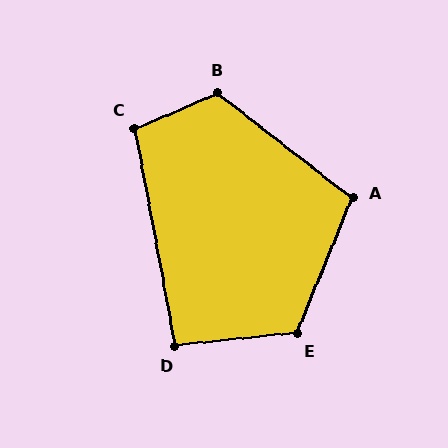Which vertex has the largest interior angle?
B, at approximately 119 degrees.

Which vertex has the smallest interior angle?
D, at approximately 95 degrees.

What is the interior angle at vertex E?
Approximately 118 degrees (obtuse).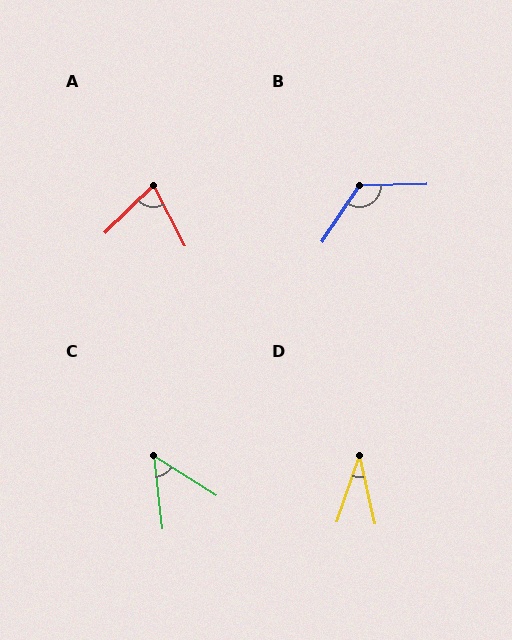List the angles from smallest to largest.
D (31°), C (51°), A (73°), B (124°).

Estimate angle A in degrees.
Approximately 73 degrees.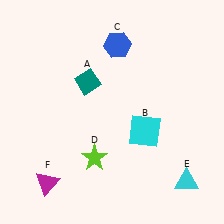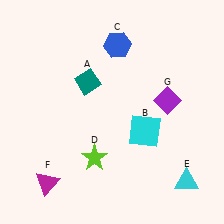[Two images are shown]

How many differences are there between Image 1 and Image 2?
There is 1 difference between the two images.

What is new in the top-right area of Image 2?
A purple diamond (G) was added in the top-right area of Image 2.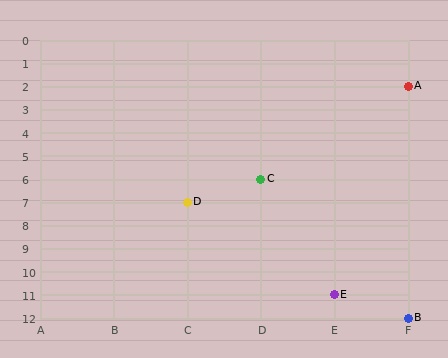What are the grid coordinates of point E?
Point E is at grid coordinates (E, 11).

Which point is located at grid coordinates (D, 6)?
Point C is at (D, 6).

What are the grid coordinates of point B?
Point B is at grid coordinates (F, 12).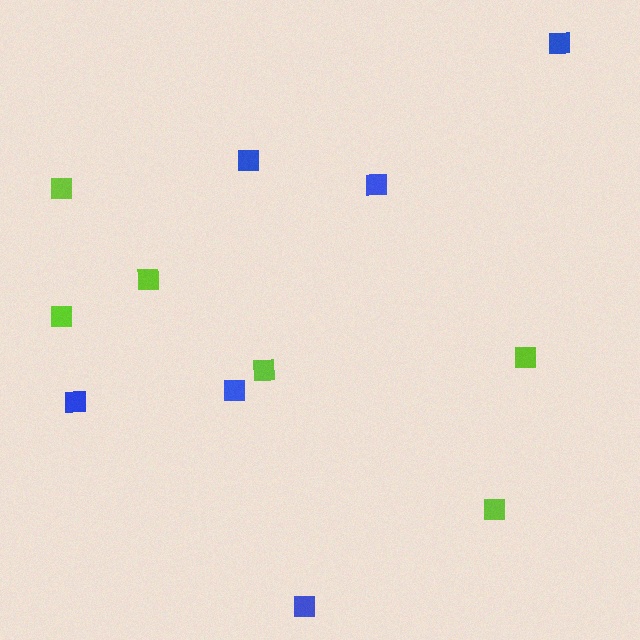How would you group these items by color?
There are 2 groups: one group of blue squares (6) and one group of lime squares (6).